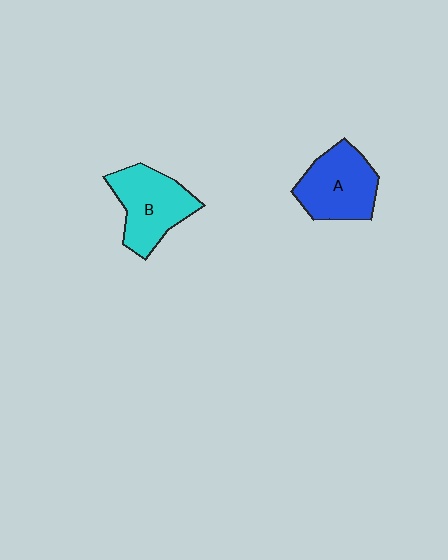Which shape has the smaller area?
Shape A (blue).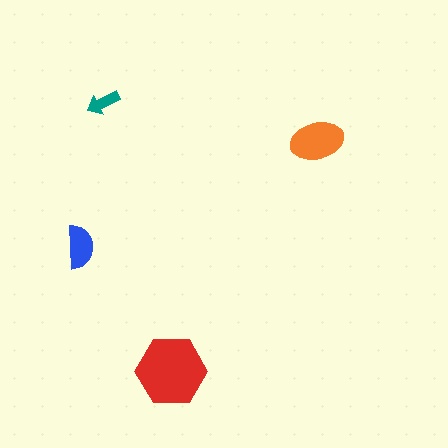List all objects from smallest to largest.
The teal arrow, the blue semicircle, the orange ellipse, the red hexagon.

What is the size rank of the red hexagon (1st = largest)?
1st.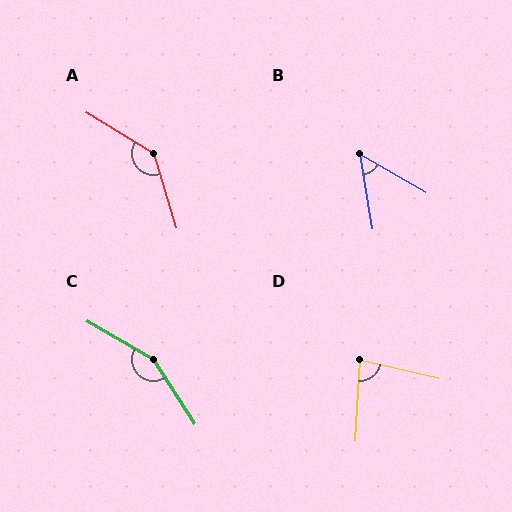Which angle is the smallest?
B, at approximately 50 degrees.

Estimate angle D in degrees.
Approximately 80 degrees.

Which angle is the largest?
C, at approximately 152 degrees.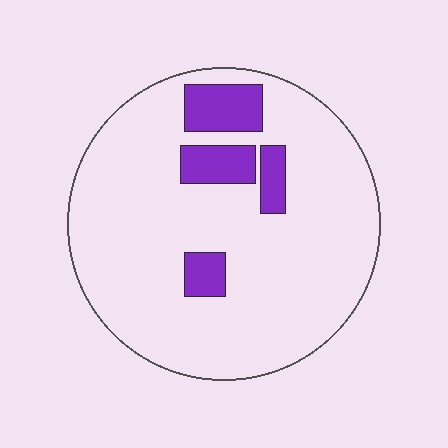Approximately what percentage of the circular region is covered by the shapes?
Approximately 15%.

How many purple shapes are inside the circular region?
4.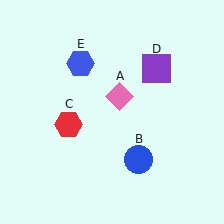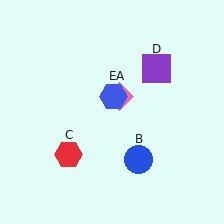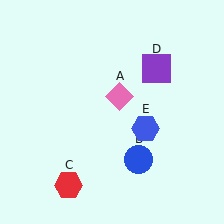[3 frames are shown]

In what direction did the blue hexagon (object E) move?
The blue hexagon (object E) moved down and to the right.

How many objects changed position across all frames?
2 objects changed position: red hexagon (object C), blue hexagon (object E).